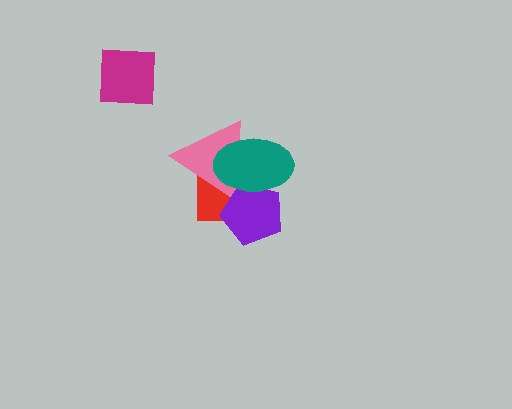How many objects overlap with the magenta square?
0 objects overlap with the magenta square.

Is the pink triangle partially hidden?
Yes, it is partially covered by another shape.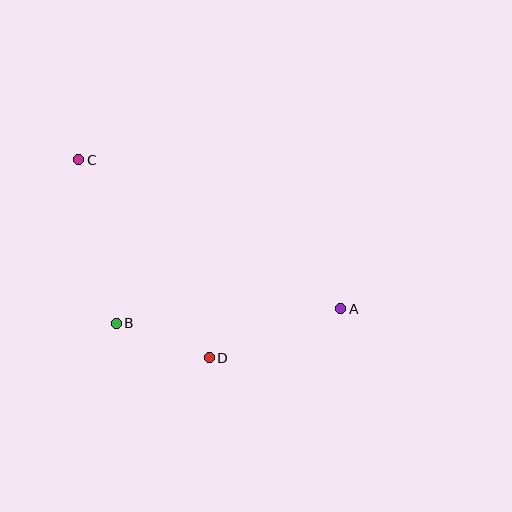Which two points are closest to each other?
Points B and D are closest to each other.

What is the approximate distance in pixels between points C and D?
The distance between C and D is approximately 237 pixels.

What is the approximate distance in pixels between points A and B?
The distance between A and B is approximately 225 pixels.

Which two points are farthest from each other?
Points A and C are farthest from each other.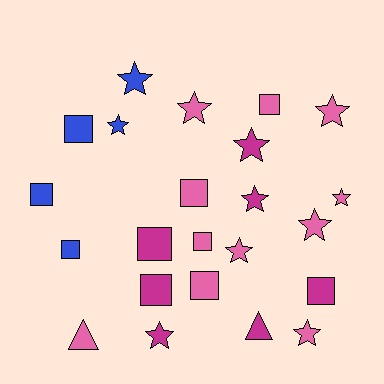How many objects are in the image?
There are 23 objects.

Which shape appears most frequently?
Star, with 11 objects.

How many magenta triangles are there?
There is 1 magenta triangle.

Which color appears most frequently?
Pink, with 11 objects.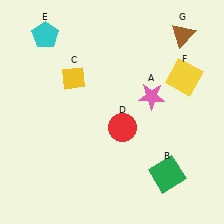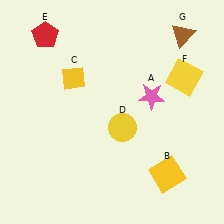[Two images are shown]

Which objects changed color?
B changed from green to yellow. D changed from red to yellow. E changed from cyan to red.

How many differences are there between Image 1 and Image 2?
There are 3 differences between the two images.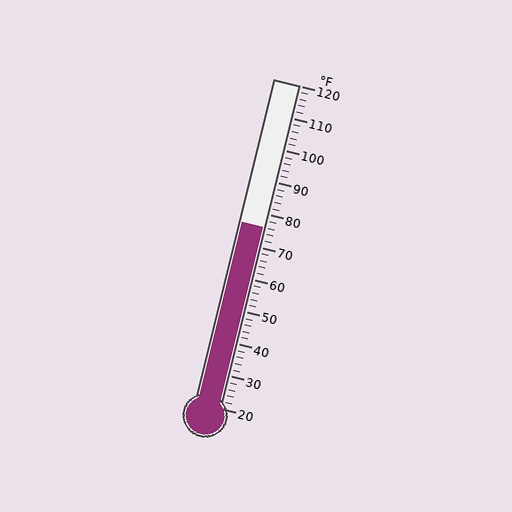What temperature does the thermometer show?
The thermometer shows approximately 76°F.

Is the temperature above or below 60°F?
The temperature is above 60°F.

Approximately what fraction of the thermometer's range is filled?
The thermometer is filled to approximately 55% of its range.